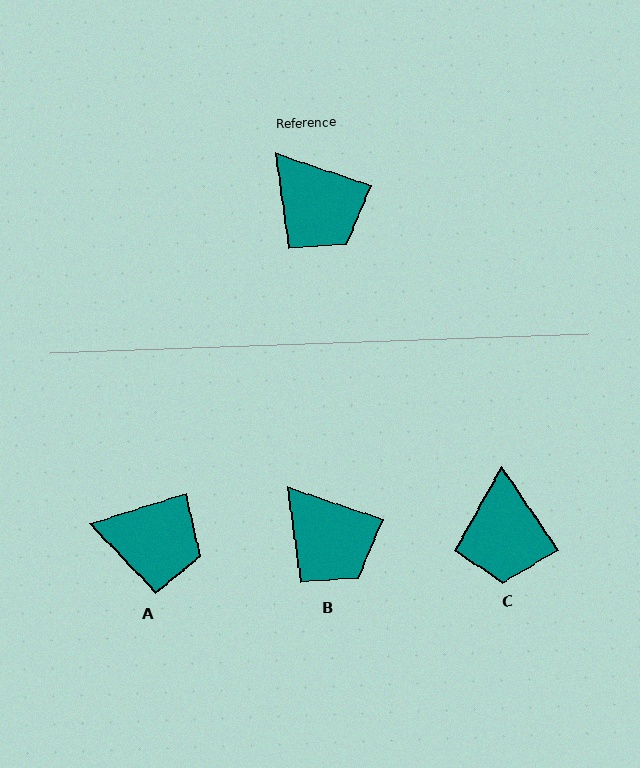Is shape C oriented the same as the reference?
No, it is off by about 37 degrees.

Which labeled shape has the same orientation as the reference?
B.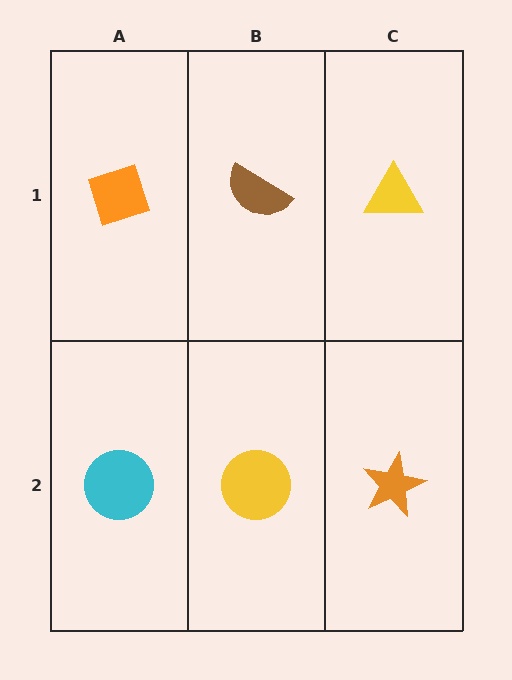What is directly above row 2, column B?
A brown semicircle.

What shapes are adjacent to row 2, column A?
An orange diamond (row 1, column A), a yellow circle (row 2, column B).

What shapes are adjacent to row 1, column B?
A yellow circle (row 2, column B), an orange diamond (row 1, column A), a yellow triangle (row 1, column C).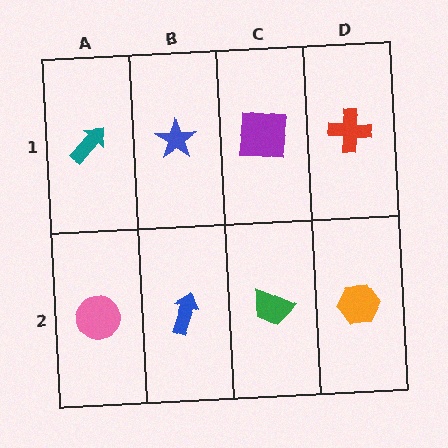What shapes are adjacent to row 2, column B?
A blue star (row 1, column B), a pink circle (row 2, column A), a green trapezoid (row 2, column C).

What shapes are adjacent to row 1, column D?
An orange hexagon (row 2, column D), a purple square (row 1, column C).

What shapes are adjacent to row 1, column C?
A green trapezoid (row 2, column C), a blue star (row 1, column B), a red cross (row 1, column D).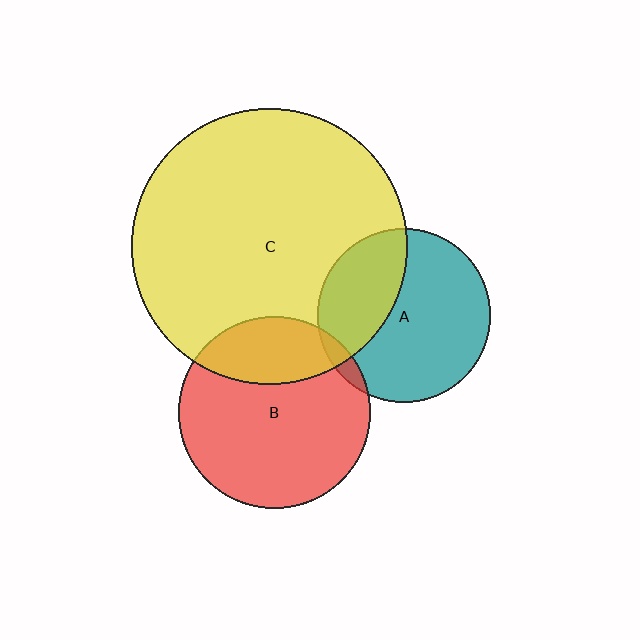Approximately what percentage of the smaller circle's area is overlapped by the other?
Approximately 35%.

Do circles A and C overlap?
Yes.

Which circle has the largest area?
Circle C (yellow).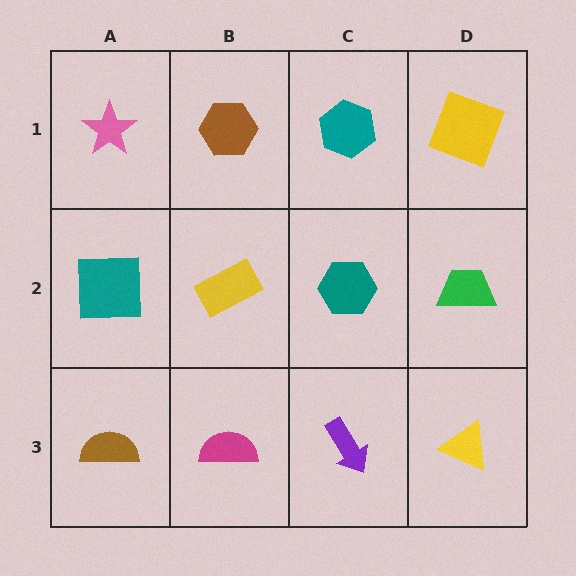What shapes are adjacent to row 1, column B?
A yellow rectangle (row 2, column B), a pink star (row 1, column A), a teal hexagon (row 1, column C).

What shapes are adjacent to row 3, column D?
A green trapezoid (row 2, column D), a purple arrow (row 3, column C).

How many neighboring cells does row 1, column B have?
3.